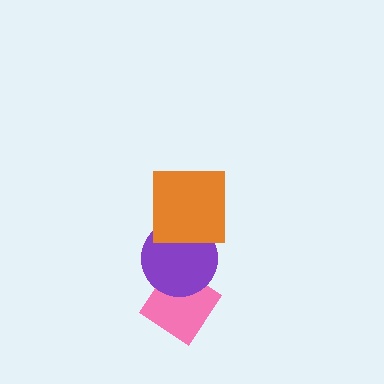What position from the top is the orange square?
The orange square is 1st from the top.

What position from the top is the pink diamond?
The pink diamond is 3rd from the top.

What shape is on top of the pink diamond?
The purple circle is on top of the pink diamond.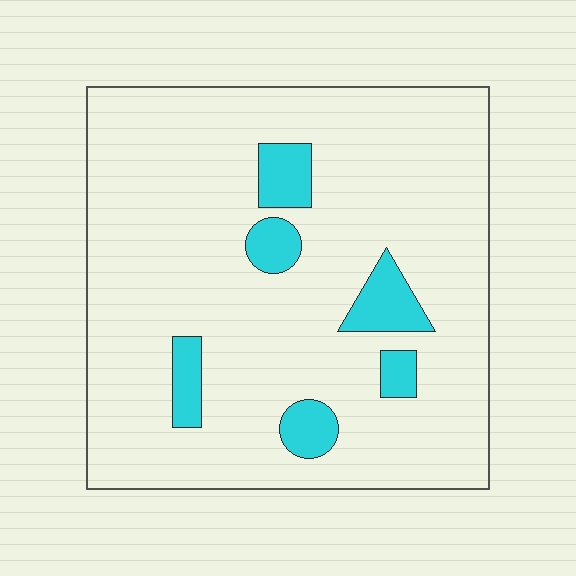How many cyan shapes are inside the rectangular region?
6.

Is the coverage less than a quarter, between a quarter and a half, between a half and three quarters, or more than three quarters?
Less than a quarter.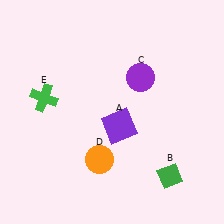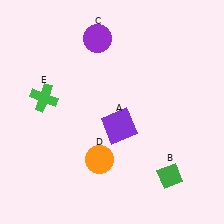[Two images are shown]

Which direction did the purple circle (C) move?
The purple circle (C) moved left.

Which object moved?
The purple circle (C) moved left.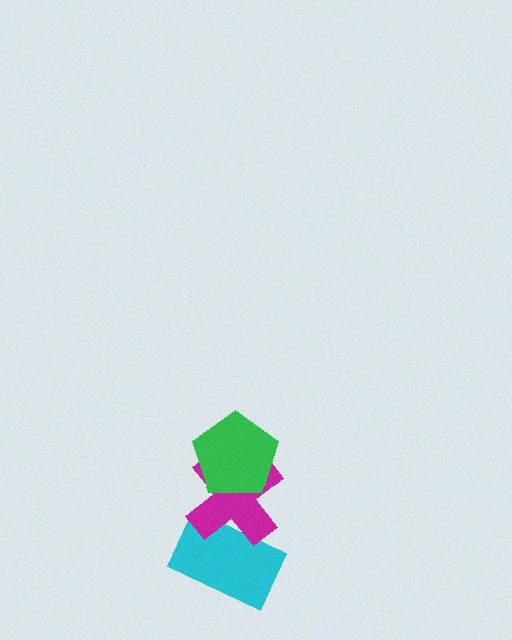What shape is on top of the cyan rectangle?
The magenta cross is on top of the cyan rectangle.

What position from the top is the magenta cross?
The magenta cross is 2nd from the top.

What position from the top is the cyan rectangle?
The cyan rectangle is 3rd from the top.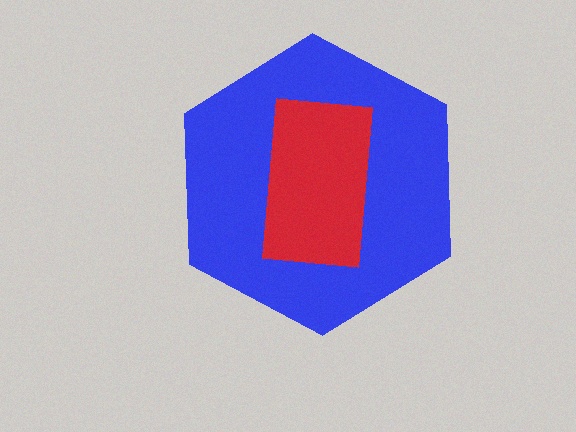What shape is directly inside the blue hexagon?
The red rectangle.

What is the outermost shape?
The blue hexagon.